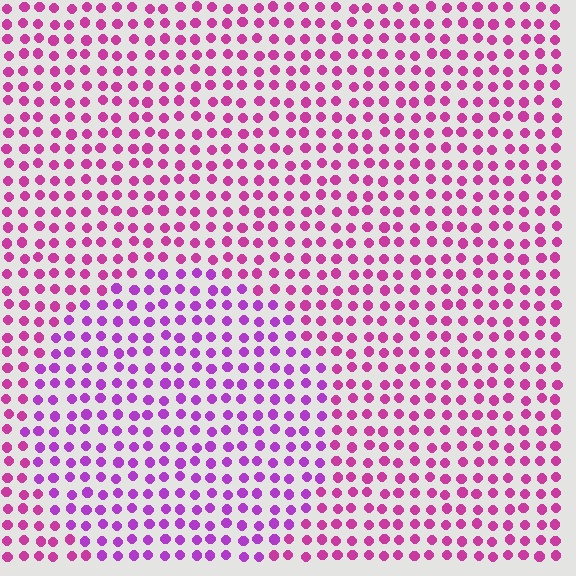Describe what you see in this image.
The image is filled with small magenta elements in a uniform arrangement. A circle-shaped region is visible where the elements are tinted to a slightly different hue, forming a subtle color boundary.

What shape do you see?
I see a circle.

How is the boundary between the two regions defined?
The boundary is defined purely by a slight shift in hue (about 28 degrees). Spacing, size, and orientation are identical on both sides.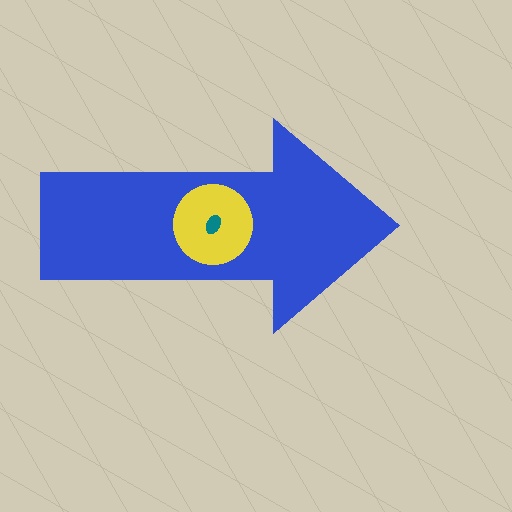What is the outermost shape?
The blue arrow.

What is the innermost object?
The teal ellipse.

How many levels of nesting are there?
3.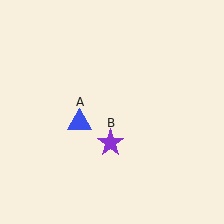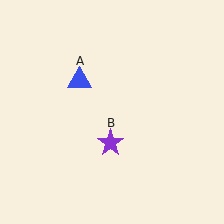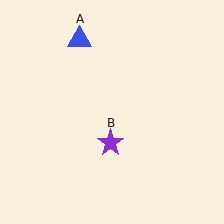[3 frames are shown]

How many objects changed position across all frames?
1 object changed position: blue triangle (object A).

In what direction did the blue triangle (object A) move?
The blue triangle (object A) moved up.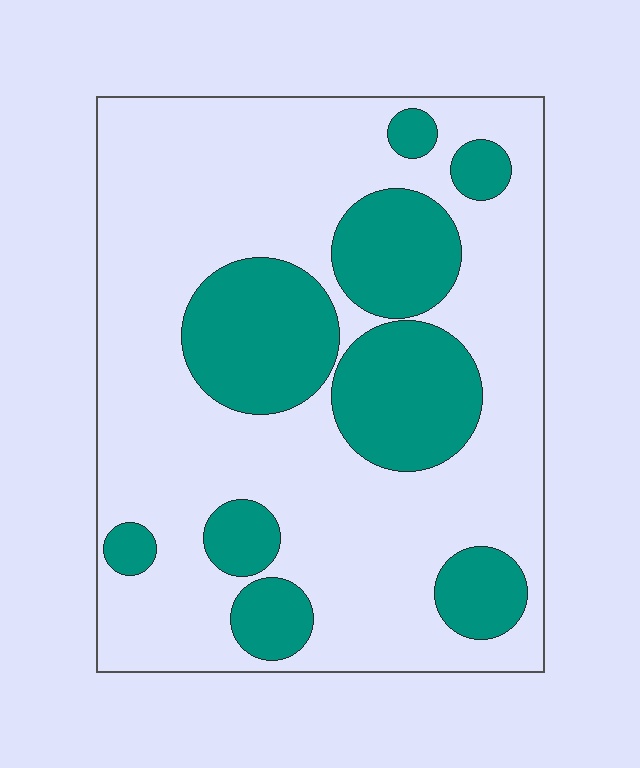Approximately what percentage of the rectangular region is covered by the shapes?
Approximately 30%.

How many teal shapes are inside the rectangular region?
9.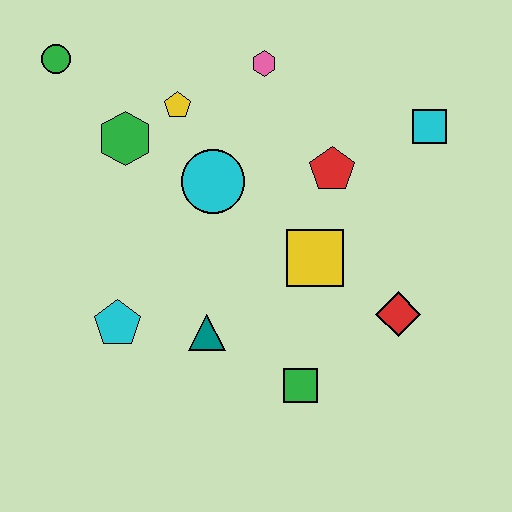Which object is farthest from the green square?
The green circle is farthest from the green square.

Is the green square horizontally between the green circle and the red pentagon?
Yes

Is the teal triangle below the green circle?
Yes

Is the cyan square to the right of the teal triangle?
Yes